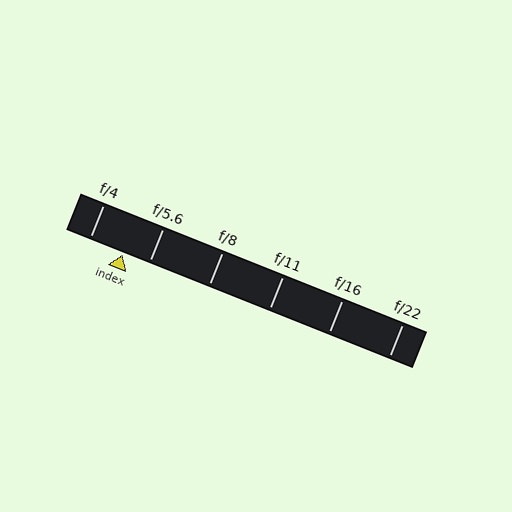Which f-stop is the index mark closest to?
The index mark is closest to f/5.6.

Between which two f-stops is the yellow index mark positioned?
The index mark is between f/4 and f/5.6.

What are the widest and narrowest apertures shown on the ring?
The widest aperture shown is f/4 and the narrowest is f/22.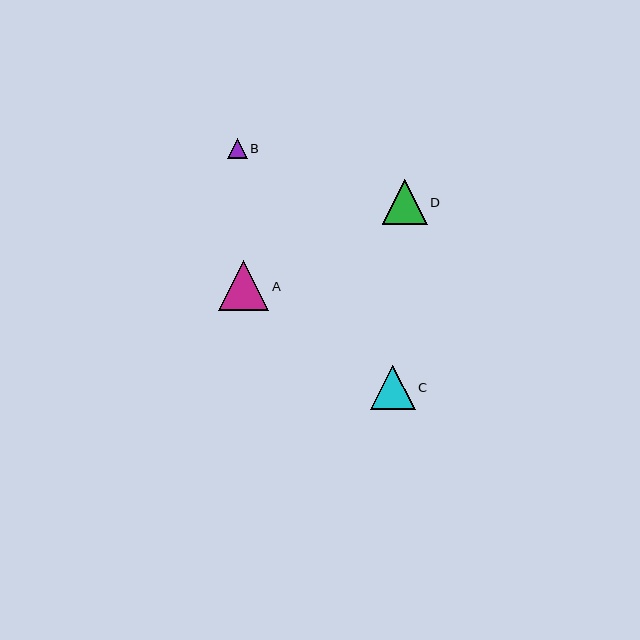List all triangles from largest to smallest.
From largest to smallest: A, D, C, B.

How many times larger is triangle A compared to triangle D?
Triangle A is approximately 1.1 times the size of triangle D.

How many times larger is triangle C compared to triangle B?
Triangle C is approximately 2.2 times the size of triangle B.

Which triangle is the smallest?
Triangle B is the smallest with a size of approximately 20 pixels.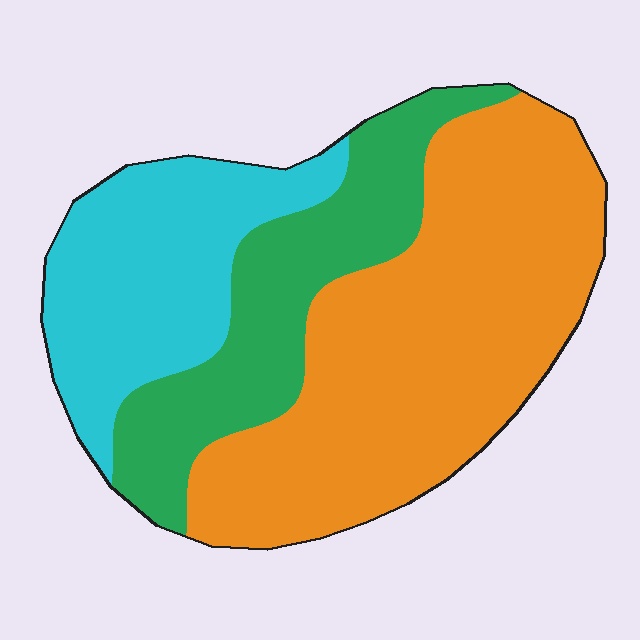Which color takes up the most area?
Orange, at roughly 50%.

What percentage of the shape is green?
Green covers around 25% of the shape.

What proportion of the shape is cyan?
Cyan covers roughly 25% of the shape.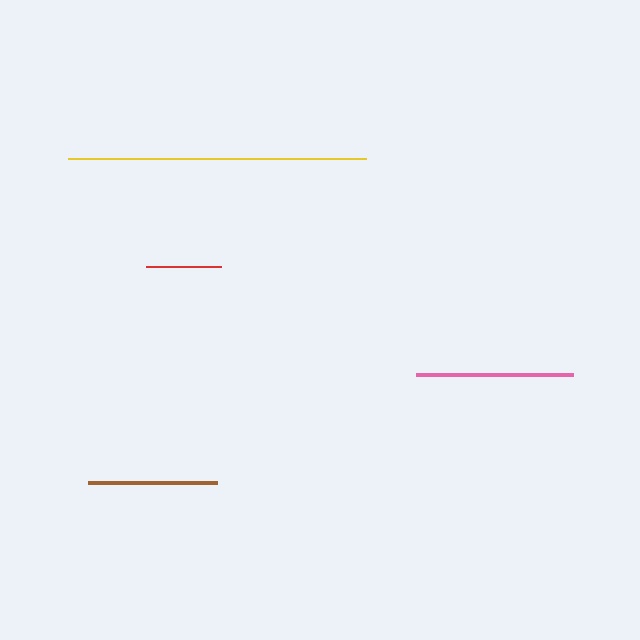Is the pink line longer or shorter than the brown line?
The pink line is longer than the brown line.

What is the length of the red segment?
The red segment is approximately 75 pixels long.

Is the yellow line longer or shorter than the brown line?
The yellow line is longer than the brown line.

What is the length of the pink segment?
The pink segment is approximately 156 pixels long.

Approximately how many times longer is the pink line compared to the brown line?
The pink line is approximately 1.2 times the length of the brown line.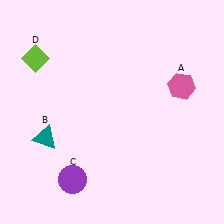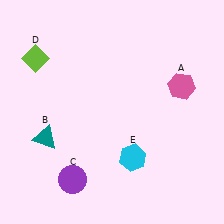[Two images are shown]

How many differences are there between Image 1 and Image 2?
There is 1 difference between the two images.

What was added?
A cyan hexagon (E) was added in Image 2.